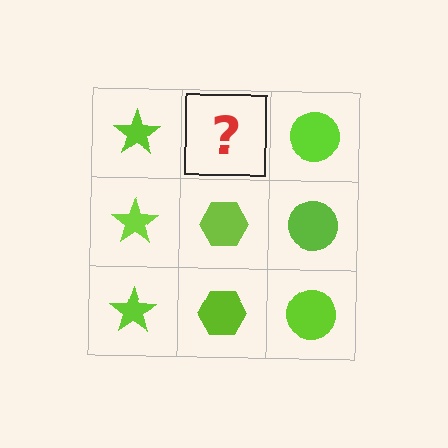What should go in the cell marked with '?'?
The missing cell should contain a lime hexagon.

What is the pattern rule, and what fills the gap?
The rule is that each column has a consistent shape. The gap should be filled with a lime hexagon.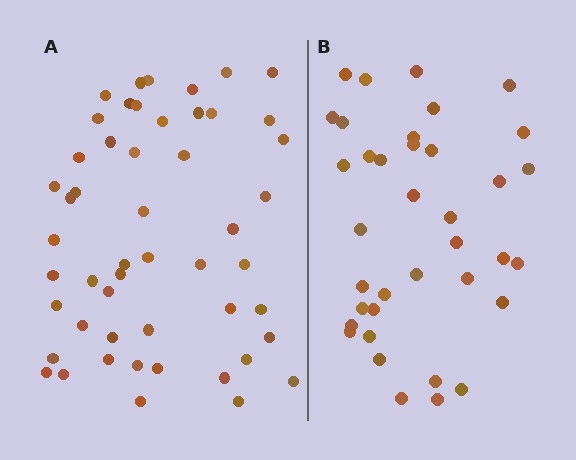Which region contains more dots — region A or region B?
Region A (the left region) has more dots.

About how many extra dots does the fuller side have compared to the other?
Region A has approximately 15 more dots than region B.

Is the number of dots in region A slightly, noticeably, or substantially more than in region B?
Region A has noticeably more, but not dramatically so. The ratio is roughly 1.4 to 1.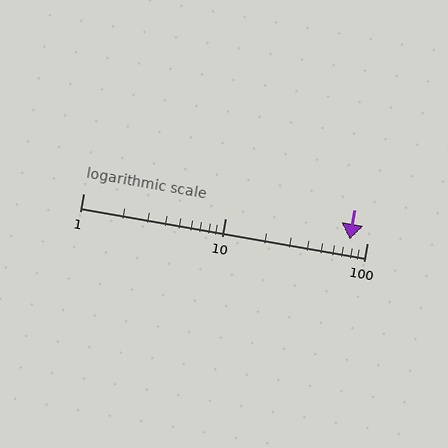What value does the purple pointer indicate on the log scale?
The pointer indicates approximately 76.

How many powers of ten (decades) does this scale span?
The scale spans 2 decades, from 1 to 100.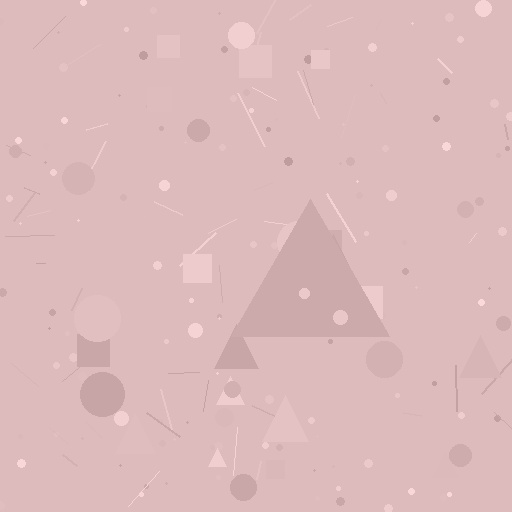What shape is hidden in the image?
A triangle is hidden in the image.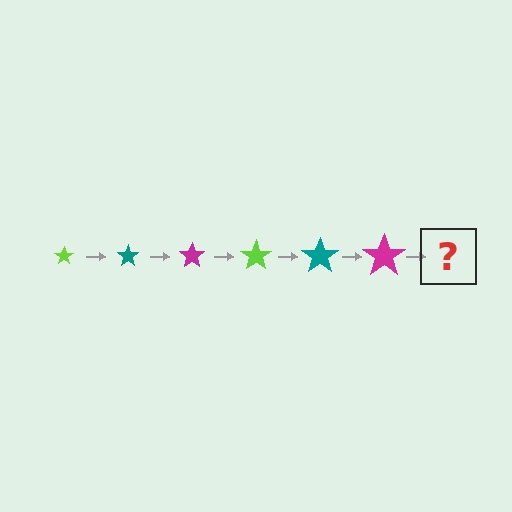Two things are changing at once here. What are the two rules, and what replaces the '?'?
The two rules are that the star grows larger each step and the color cycles through lime, teal, and magenta. The '?' should be a lime star, larger than the previous one.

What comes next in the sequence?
The next element should be a lime star, larger than the previous one.